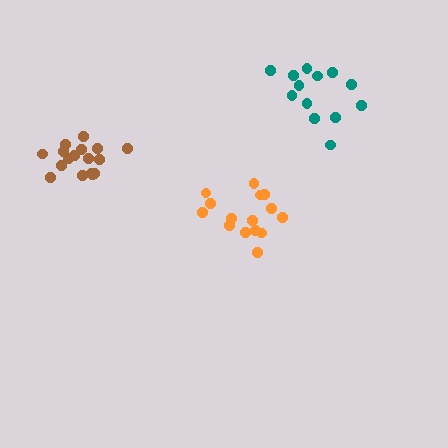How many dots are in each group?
Group 1: 15 dots, Group 2: 13 dots, Group 3: 17 dots (45 total).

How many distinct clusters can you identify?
There are 3 distinct clusters.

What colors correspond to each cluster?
The clusters are colored: orange, teal, brown.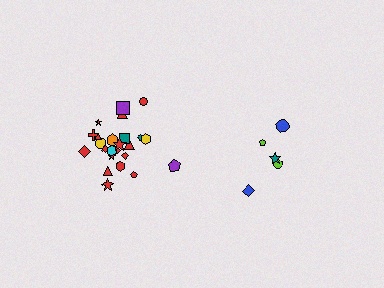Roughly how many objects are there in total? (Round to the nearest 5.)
Roughly 30 objects in total.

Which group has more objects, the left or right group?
The left group.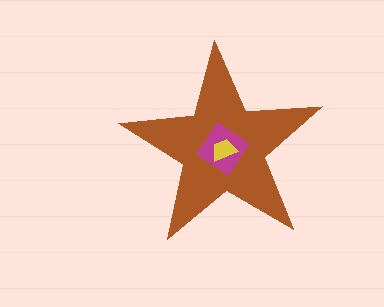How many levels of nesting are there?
3.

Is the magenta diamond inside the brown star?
Yes.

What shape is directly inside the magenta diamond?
The yellow trapezoid.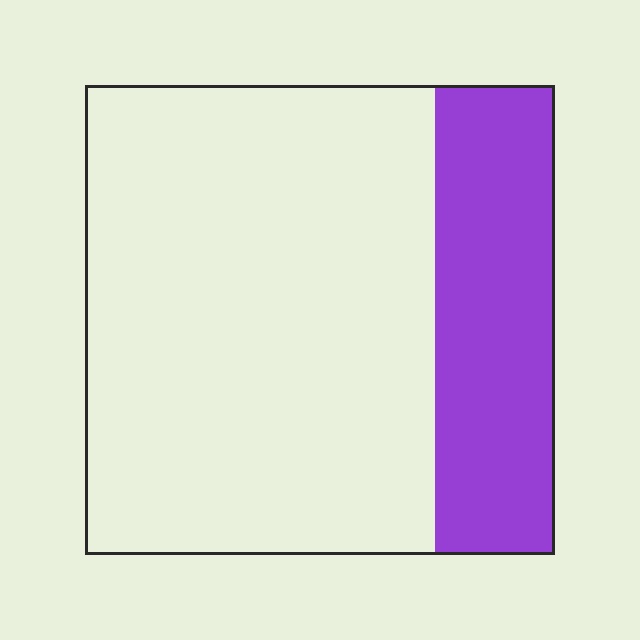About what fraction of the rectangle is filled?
About one quarter (1/4).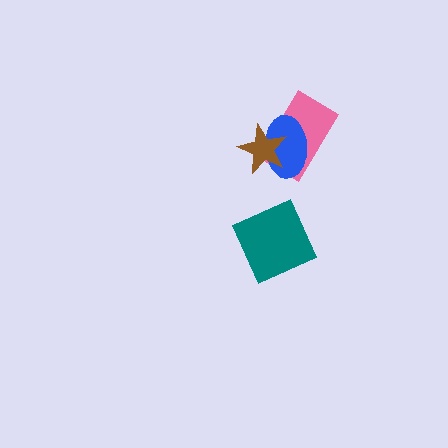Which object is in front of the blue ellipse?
The brown star is in front of the blue ellipse.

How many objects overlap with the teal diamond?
0 objects overlap with the teal diamond.